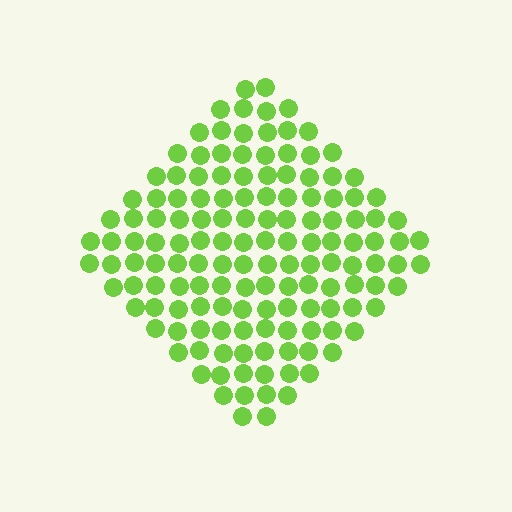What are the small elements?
The small elements are circles.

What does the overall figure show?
The overall figure shows a diamond.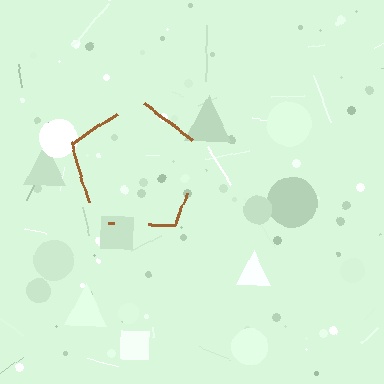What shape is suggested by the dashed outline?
The dashed outline suggests a pentagon.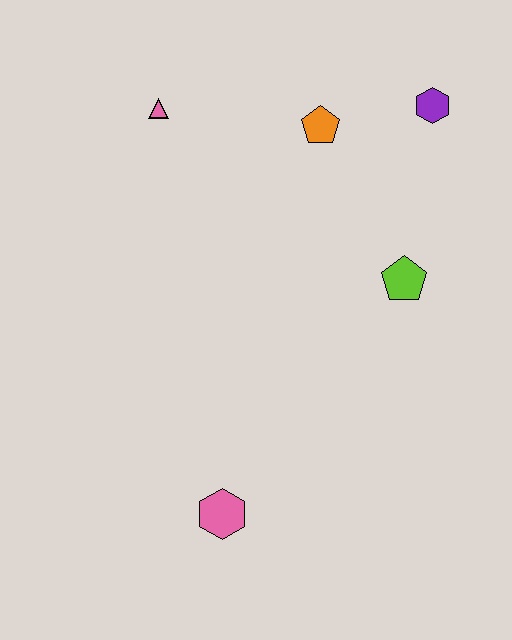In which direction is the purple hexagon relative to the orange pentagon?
The purple hexagon is to the right of the orange pentagon.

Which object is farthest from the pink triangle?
The pink hexagon is farthest from the pink triangle.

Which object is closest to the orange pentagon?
The purple hexagon is closest to the orange pentagon.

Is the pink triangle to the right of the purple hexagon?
No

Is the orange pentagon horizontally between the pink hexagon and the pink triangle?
No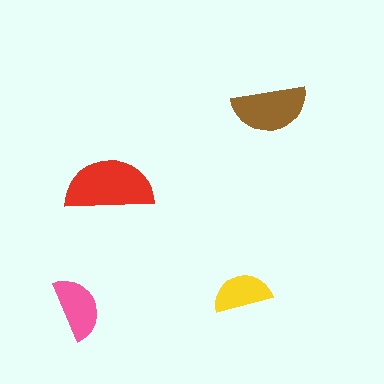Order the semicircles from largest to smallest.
the red one, the brown one, the pink one, the yellow one.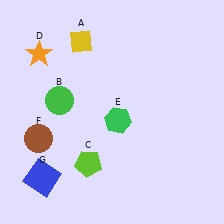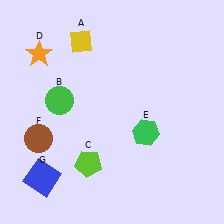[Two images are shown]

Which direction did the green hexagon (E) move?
The green hexagon (E) moved right.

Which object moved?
The green hexagon (E) moved right.